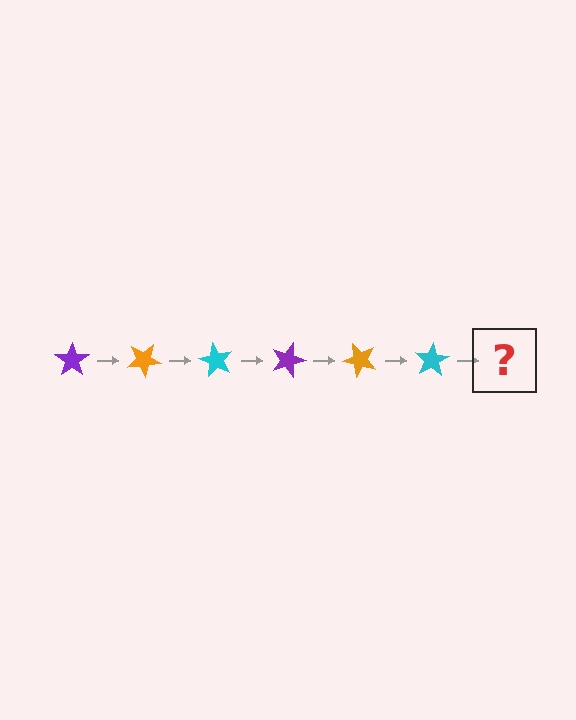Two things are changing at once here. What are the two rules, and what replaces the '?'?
The two rules are that it rotates 30 degrees each step and the color cycles through purple, orange, and cyan. The '?' should be a purple star, rotated 180 degrees from the start.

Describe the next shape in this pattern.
It should be a purple star, rotated 180 degrees from the start.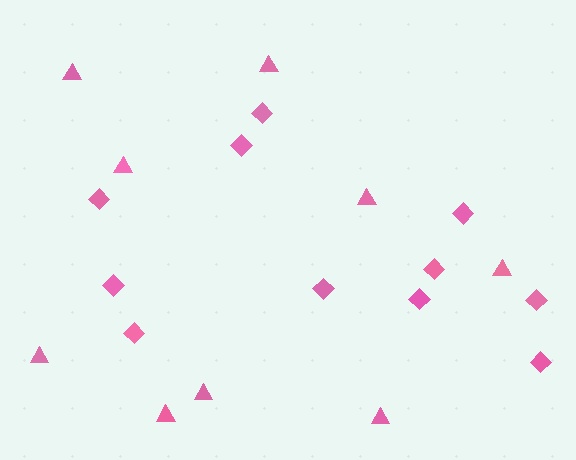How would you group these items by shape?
There are 2 groups: one group of diamonds (11) and one group of triangles (9).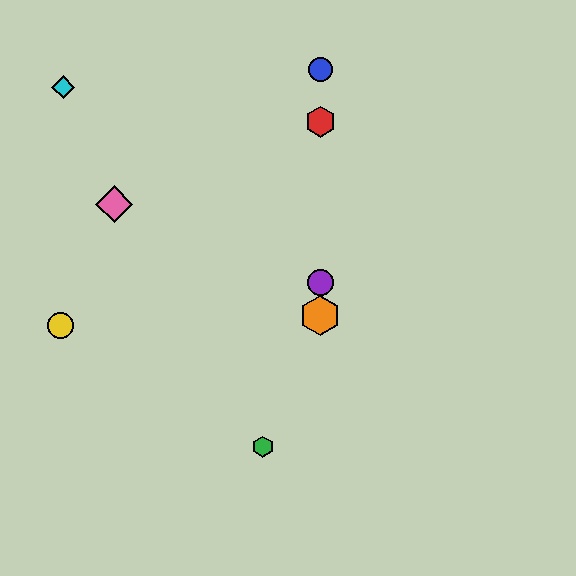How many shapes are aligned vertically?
4 shapes (the red hexagon, the blue circle, the purple circle, the orange hexagon) are aligned vertically.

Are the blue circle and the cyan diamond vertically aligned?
No, the blue circle is at x≈320 and the cyan diamond is at x≈63.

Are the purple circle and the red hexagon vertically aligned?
Yes, both are at x≈320.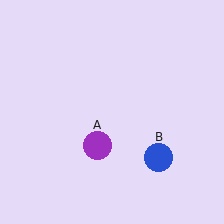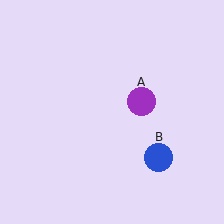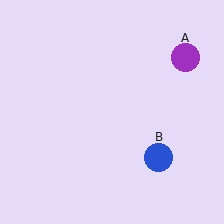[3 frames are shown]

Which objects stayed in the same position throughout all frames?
Blue circle (object B) remained stationary.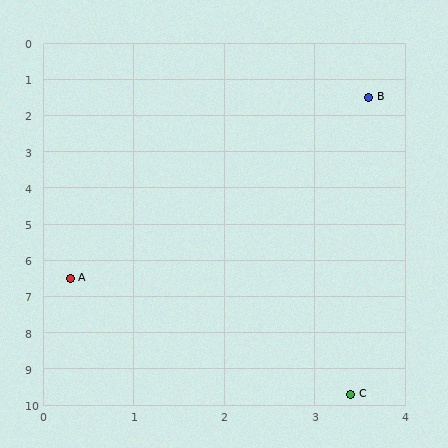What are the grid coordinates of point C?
Point C is at approximately (3.4, 9.7).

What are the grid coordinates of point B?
Point B is at approximately (3.6, 1.5).